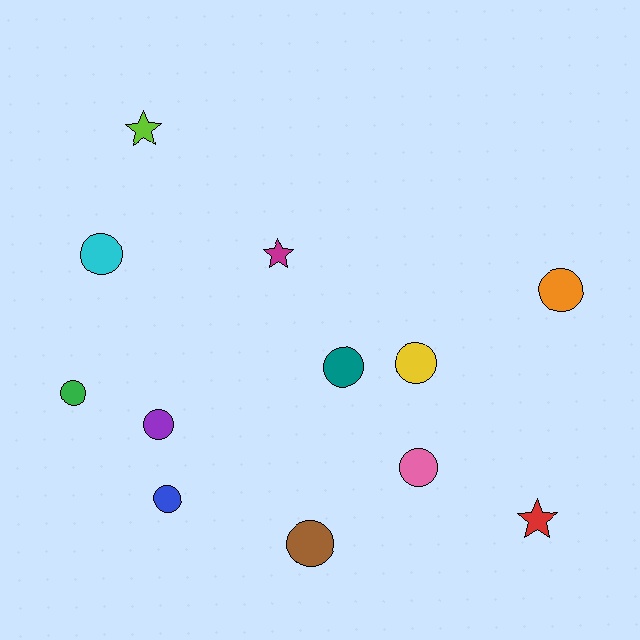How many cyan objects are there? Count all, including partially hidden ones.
There is 1 cyan object.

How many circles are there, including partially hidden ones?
There are 9 circles.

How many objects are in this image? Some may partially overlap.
There are 12 objects.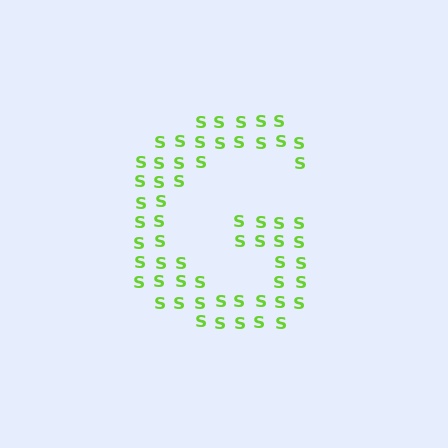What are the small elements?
The small elements are letter S's.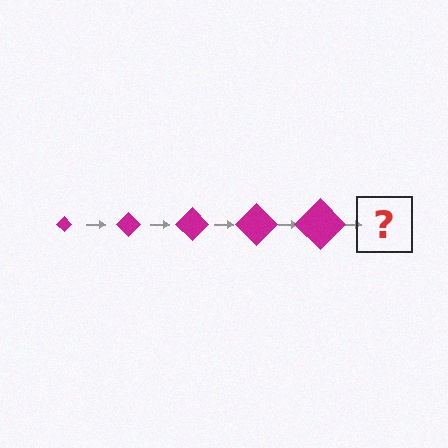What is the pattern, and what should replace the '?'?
The pattern is that the diamond gets progressively larger each step. The '?' should be a magenta diamond, larger than the previous one.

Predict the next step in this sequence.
The next step is a magenta diamond, larger than the previous one.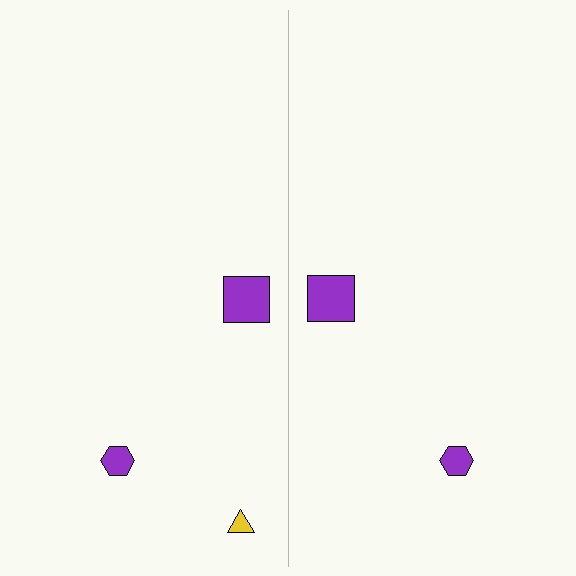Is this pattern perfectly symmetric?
No, the pattern is not perfectly symmetric. A yellow triangle is missing from the right side.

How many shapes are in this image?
There are 5 shapes in this image.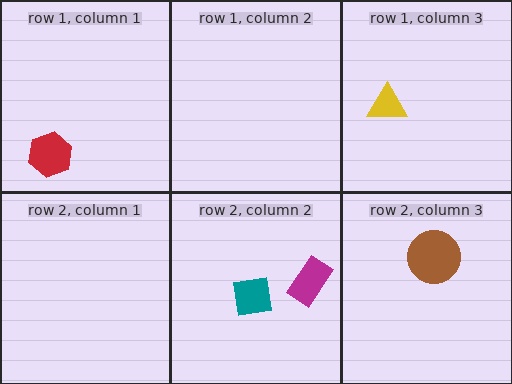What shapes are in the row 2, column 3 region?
The brown circle.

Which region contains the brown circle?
The row 2, column 3 region.